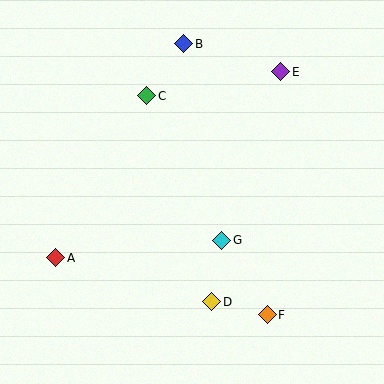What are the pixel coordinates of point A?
Point A is at (56, 258).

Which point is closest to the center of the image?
Point G at (222, 240) is closest to the center.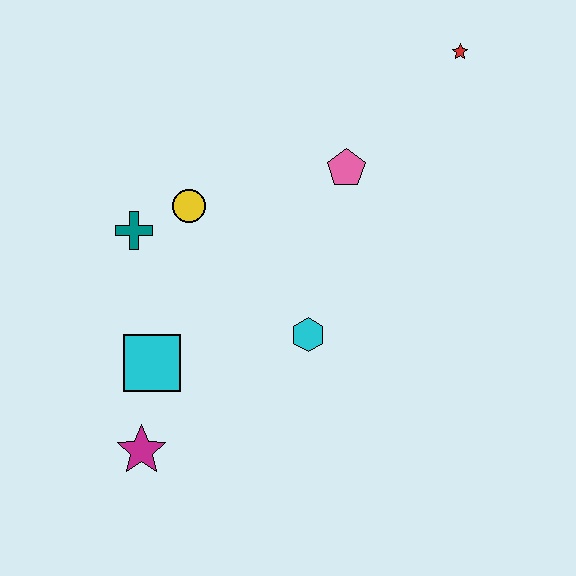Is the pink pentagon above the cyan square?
Yes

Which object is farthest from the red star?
The magenta star is farthest from the red star.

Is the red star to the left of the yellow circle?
No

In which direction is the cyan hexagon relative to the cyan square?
The cyan hexagon is to the right of the cyan square.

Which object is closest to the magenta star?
The cyan square is closest to the magenta star.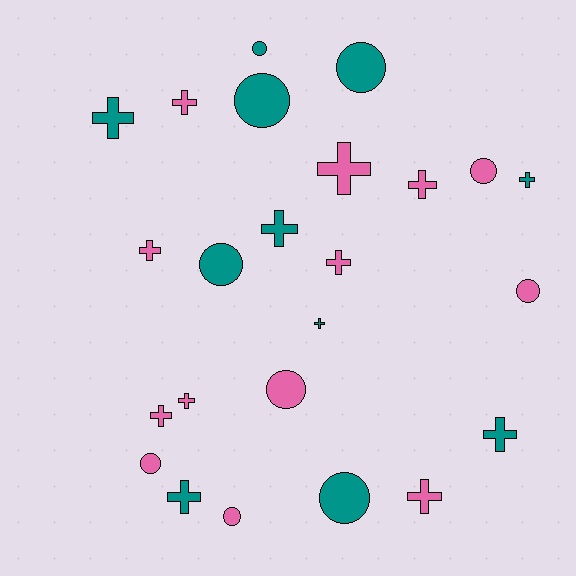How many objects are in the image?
There are 24 objects.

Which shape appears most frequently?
Cross, with 14 objects.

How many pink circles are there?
There are 5 pink circles.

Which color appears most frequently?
Pink, with 13 objects.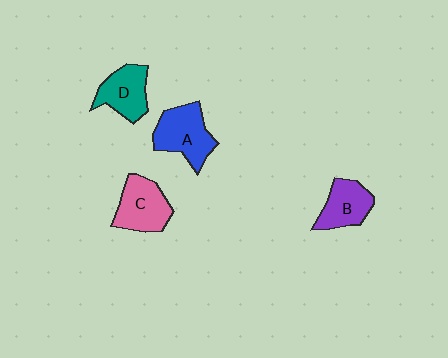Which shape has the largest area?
Shape A (blue).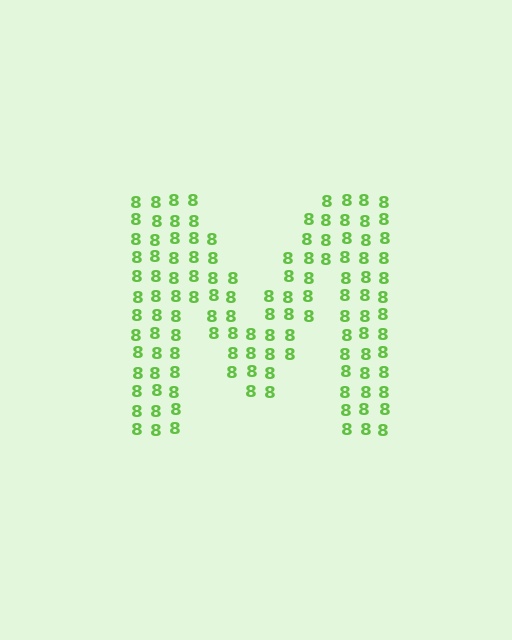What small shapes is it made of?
It is made of small digit 8's.